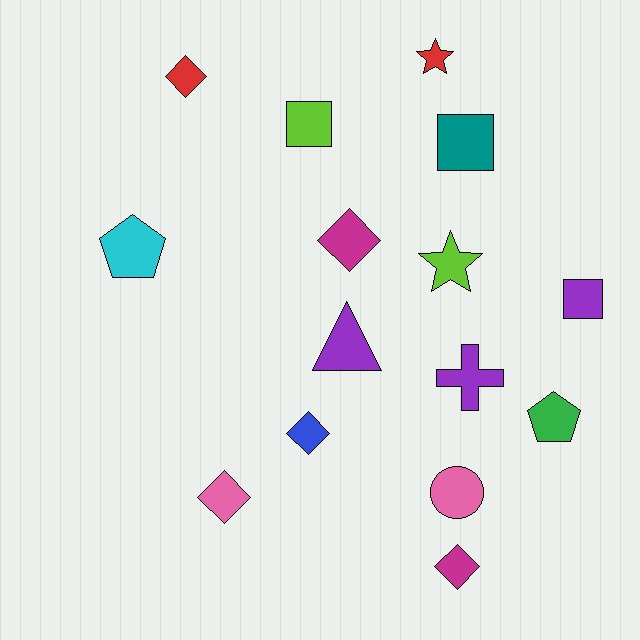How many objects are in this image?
There are 15 objects.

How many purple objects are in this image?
There are 3 purple objects.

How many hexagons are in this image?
There are no hexagons.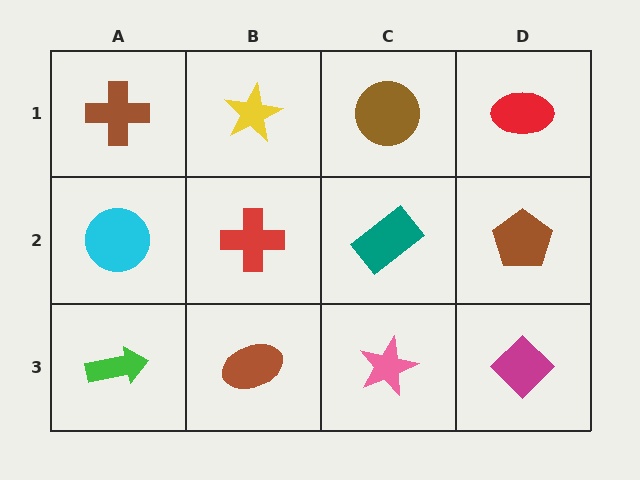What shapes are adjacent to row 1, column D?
A brown pentagon (row 2, column D), a brown circle (row 1, column C).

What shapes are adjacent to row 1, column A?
A cyan circle (row 2, column A), a yellow star (row 1, column B).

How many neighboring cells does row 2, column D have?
3.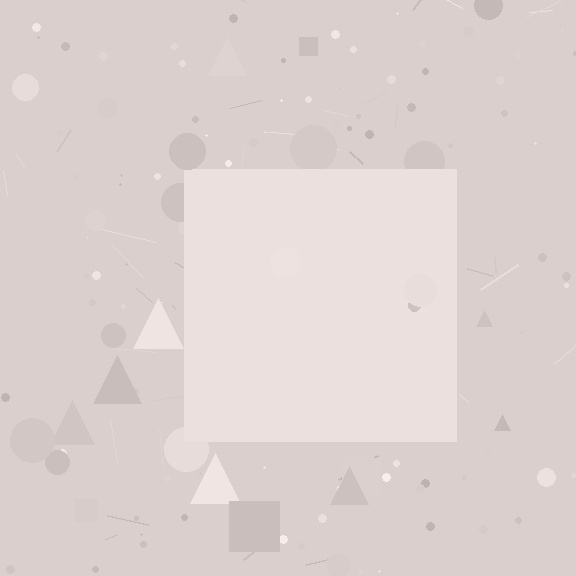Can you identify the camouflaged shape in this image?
The camouflaged shape is a square.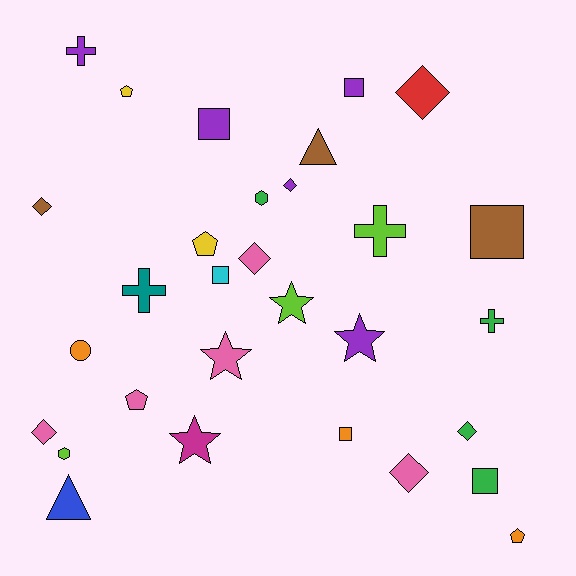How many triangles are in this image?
There are 2 triangles.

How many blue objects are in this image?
There is 1 blue object.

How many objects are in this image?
There are 30 objects.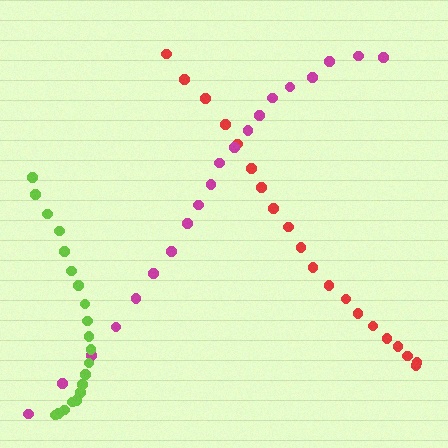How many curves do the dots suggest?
There are 3 distinct paths.